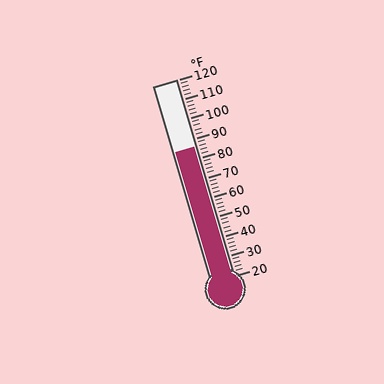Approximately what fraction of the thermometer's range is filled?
The thermometer is filled to approximately 65% of its range.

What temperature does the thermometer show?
The thermometer shows approximately 86°F.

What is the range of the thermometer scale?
The thermometer scale ranges from 20°F to 120°F.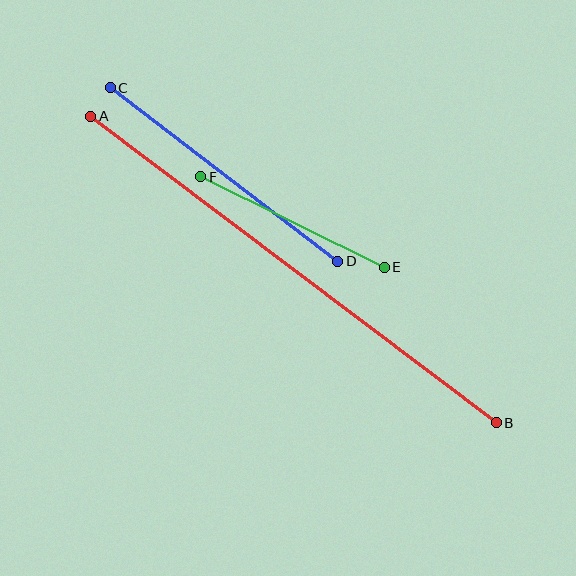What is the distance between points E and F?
The distance is approximately 205 pixels.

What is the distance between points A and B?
The distance is approximately 508 pixels.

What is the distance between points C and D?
The distance is approximately 286 pixels.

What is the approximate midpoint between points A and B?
The midpoint is at approximately (293, 269) pixels.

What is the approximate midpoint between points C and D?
The midpoint is at approximately (224, 174) pixels.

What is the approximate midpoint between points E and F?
The midpoint is at approximately (292, 222) pixels.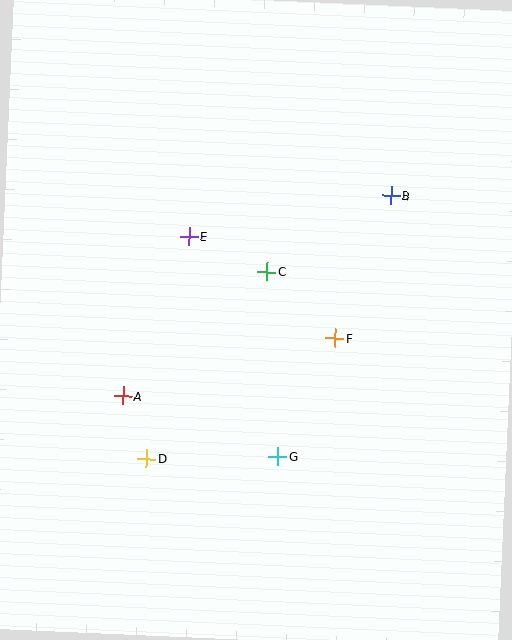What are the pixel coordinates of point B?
Point B is at (391, 196).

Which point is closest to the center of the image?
Point C at (267, 272) is closest to the center.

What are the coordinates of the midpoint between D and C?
The midpoint between D and C is at (207, 365).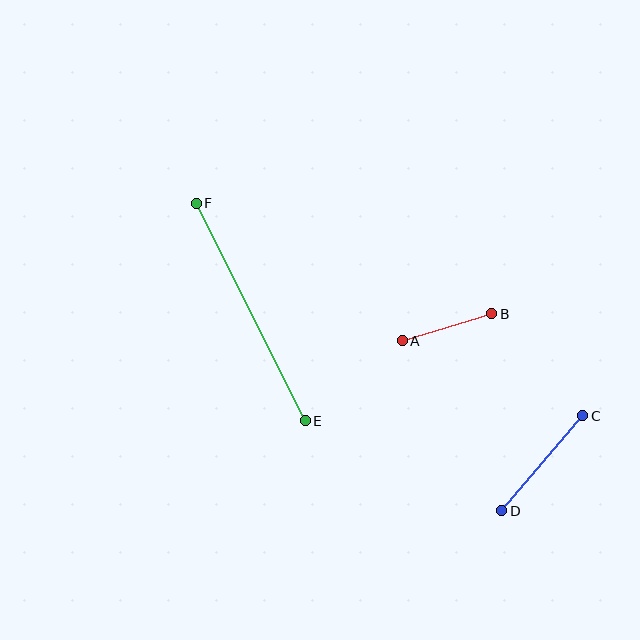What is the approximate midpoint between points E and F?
The midpoint is at approximately (251, 312) pixels.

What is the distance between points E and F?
The distance is approximately 243 pixels.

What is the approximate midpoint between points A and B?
The midpoint is at approximately (447, 327) pixels.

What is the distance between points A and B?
The distance is approximately 94 pixels.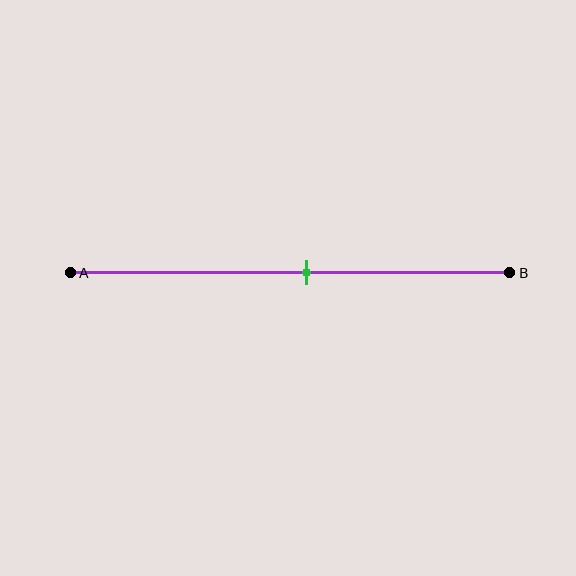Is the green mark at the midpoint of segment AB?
No, the mark is at about 55% from A, not at the 50% midpoint.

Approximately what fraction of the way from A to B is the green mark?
The green mark is approximately 55% of the way from A to B.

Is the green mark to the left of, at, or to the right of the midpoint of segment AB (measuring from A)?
The green mark is to the right of the midpoint of segment AB.